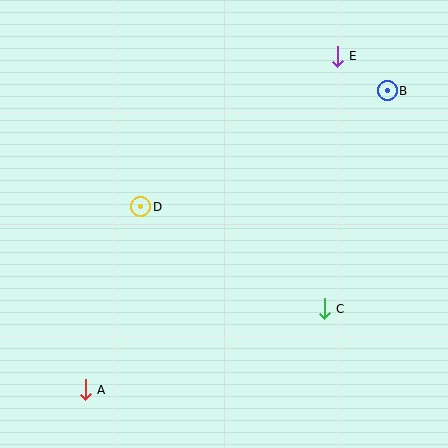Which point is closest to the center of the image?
Point D at (141, 207) is closest to the center.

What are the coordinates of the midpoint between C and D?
The midpoint between C and D is at (233, 258).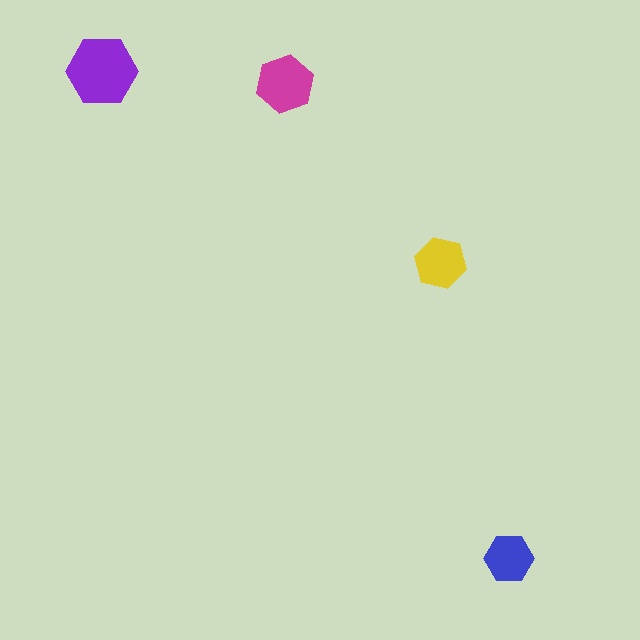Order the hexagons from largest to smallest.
the purple one, the magenta one, the yellow one, the blue one.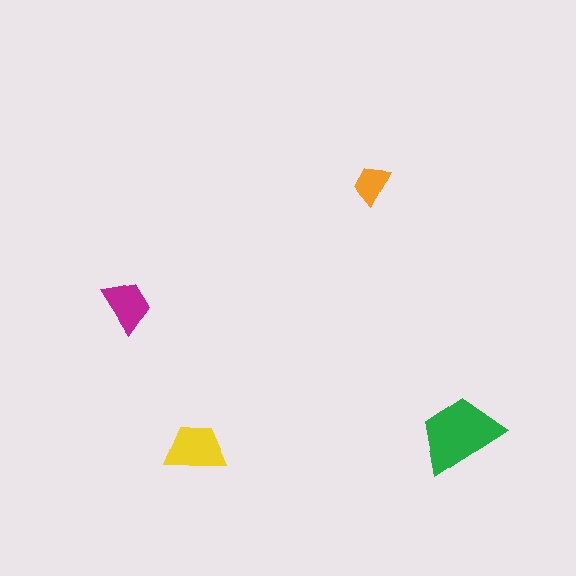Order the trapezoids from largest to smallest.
the green one, the yellow one, the magenta one, the orange one.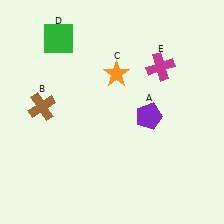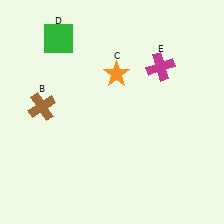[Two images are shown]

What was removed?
The purple pentagon (A) was removed in Image 2.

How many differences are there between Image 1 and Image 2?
There is 1 difference between the two images.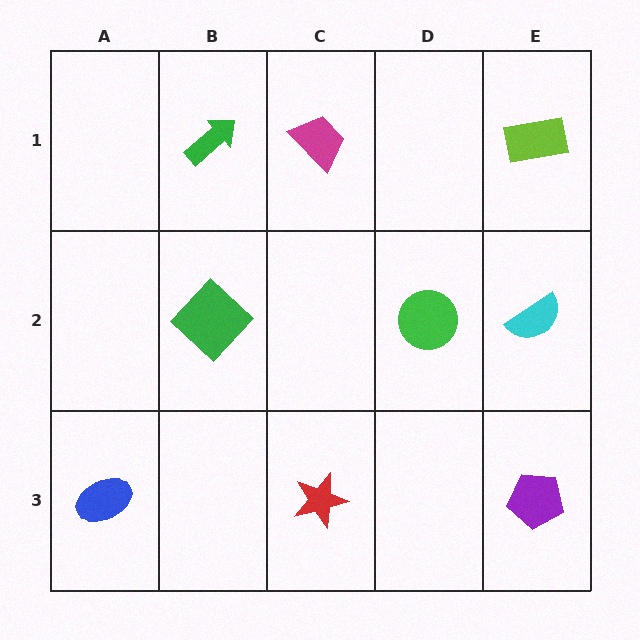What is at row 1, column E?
A lime rectangle.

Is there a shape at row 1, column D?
No, that cell is empty.